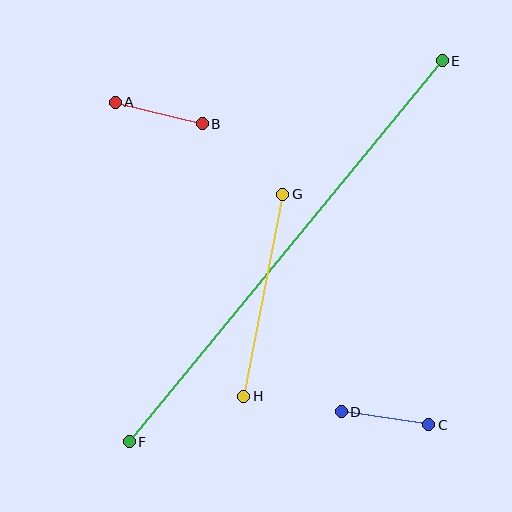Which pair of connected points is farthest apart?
Points E and F are farthest apart.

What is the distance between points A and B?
The distance is approximately 90 pixels.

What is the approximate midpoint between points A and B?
The midpoint is at approximately (159, 113) pixels.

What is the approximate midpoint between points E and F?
The midpoint is at approximately (286, 251) pixels.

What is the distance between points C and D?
The distance is approximately 89 pixels.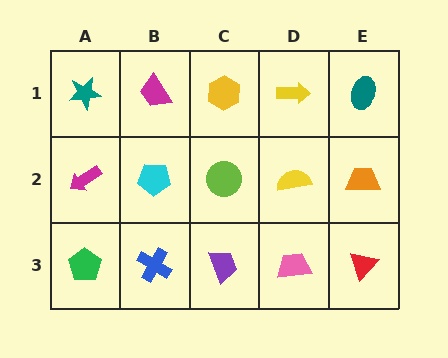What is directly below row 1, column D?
A yellow semicircle.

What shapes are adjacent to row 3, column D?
A yellow semicircle (row 2, column D), a purple trapezoid (row 3, column C), a red triangle (row 3, column E).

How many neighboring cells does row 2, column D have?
4.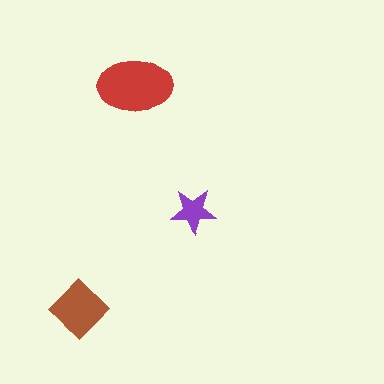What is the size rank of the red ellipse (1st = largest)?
1st.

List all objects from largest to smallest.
The red ellipse, the brown diamond, the purple star.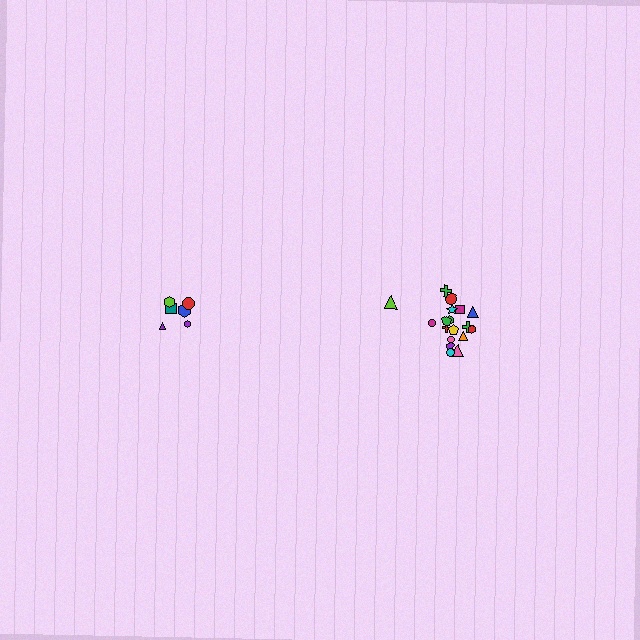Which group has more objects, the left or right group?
The right group.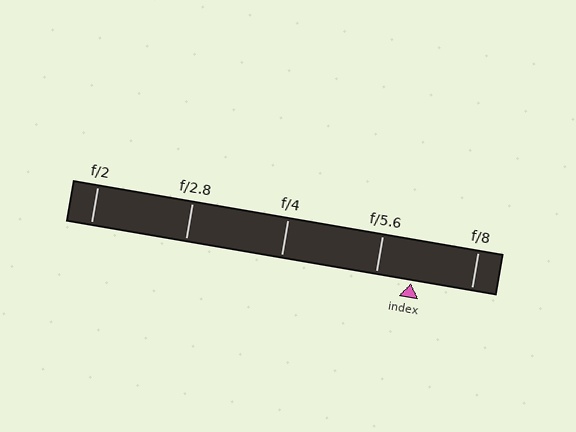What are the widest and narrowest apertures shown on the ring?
The widest aperture shown is f/2 and the narrowest is f/8.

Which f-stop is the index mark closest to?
The index mark is closest to f/5.6.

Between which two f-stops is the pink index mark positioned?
The index mark is between f/5.6 and f/8.